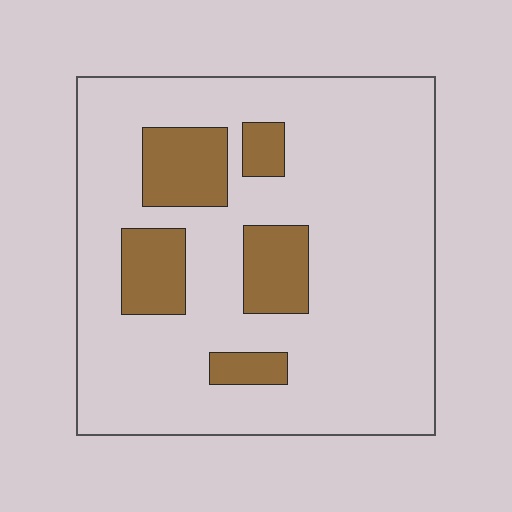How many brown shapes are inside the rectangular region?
5.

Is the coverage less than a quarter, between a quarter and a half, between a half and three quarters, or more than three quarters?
Less than a quarter.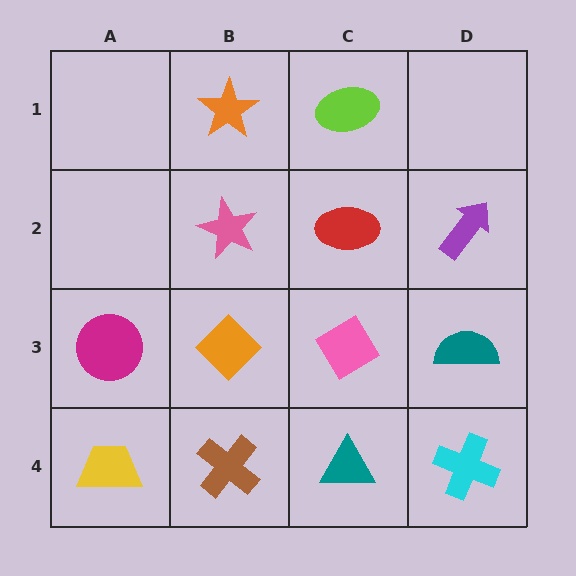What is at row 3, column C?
A pink diamond.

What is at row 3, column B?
An orange diamond.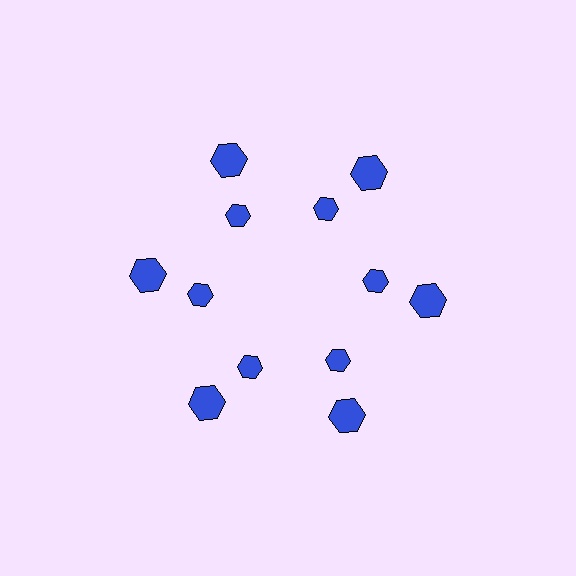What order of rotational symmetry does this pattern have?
This pattern has 6-fold rotational symmetry.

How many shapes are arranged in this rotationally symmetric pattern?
There are 12 shapes, arranged in 6 groups of 2.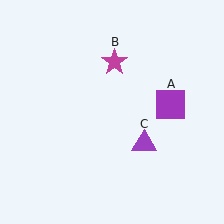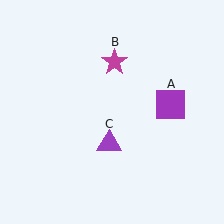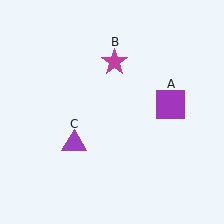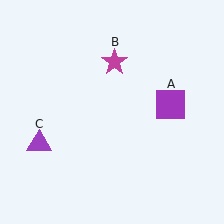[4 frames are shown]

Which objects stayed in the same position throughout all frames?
Purple square (object A) and magenta star (object B) remained stationary.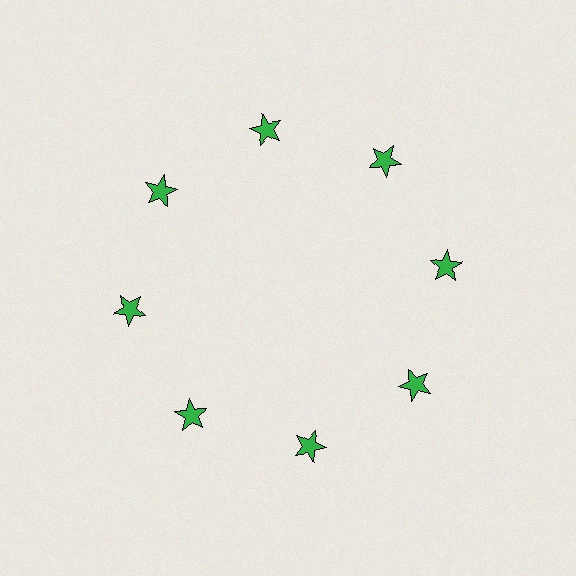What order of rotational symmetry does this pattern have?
This pattern has 8-fold rotational symmetry.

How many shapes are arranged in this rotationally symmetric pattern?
There are 8 shapes, arranged in 8 groups of 1.